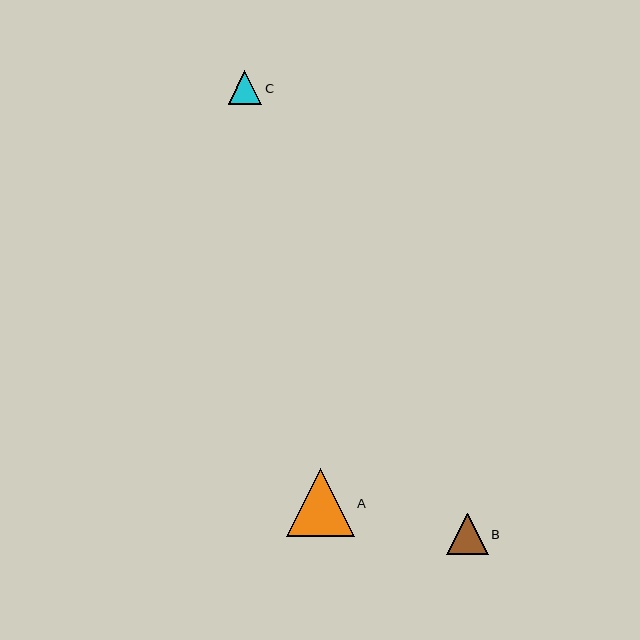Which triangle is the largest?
Triangle A is the largest with a size of approximately 67 pixels.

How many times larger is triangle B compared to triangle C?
Triangle B is approximately 1.2 times the size of triangle C.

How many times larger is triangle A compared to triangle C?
Triangle A is approximately 2.0 times the size of triangle C.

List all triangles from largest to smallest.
From largest to smallest: A, B, C.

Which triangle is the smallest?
Triangle C is the smallest with a size of approximately 34 pixels.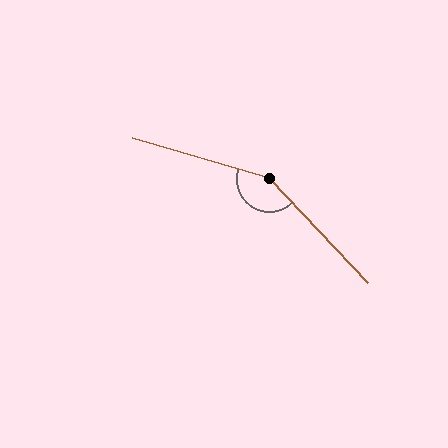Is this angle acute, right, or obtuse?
It is obtuse.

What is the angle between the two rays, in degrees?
Approximately 150 degrees.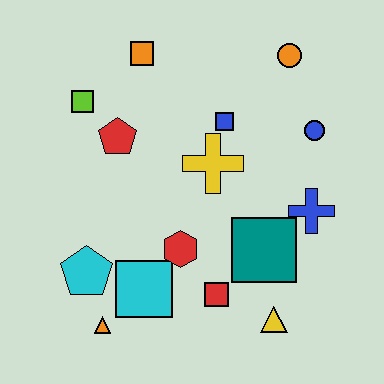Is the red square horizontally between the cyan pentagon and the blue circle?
Yes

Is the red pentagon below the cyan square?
No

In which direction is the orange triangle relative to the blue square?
The orange triangle is below the blue square.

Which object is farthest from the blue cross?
The lime square is farthest from the blue cross.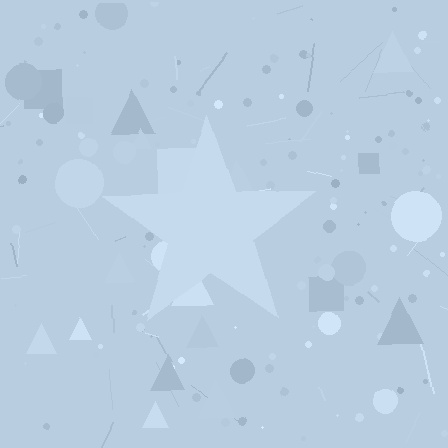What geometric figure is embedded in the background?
A star is embedded in the background.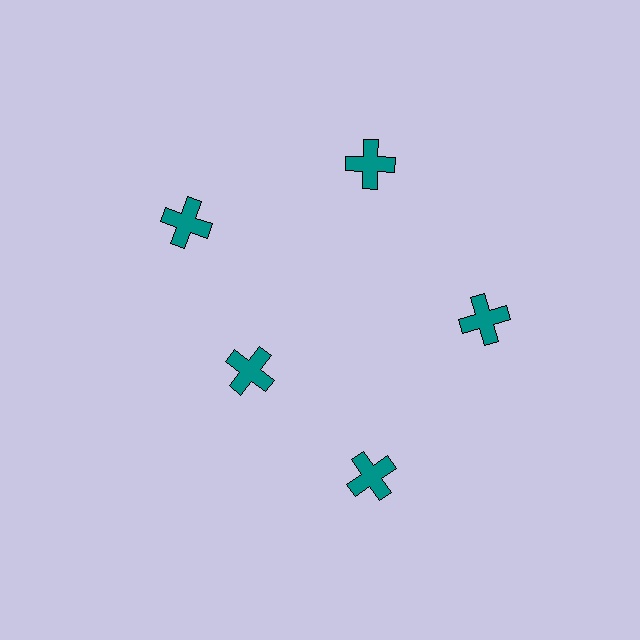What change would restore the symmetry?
The symmetry would be restored by moving it outward, back onto the ring so that all 5 crosses sit at equal angles and equal distance from the center.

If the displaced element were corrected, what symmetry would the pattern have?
It would have 5-fold rotational symmetry — the pattern would map onto itself every 72 degrees.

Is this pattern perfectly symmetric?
No. The 5 teal crosses are arranged in a ring, but one element near the 8 o'clock position is pulled inward toward the center, breaking the 5-fold rotational symmetry.